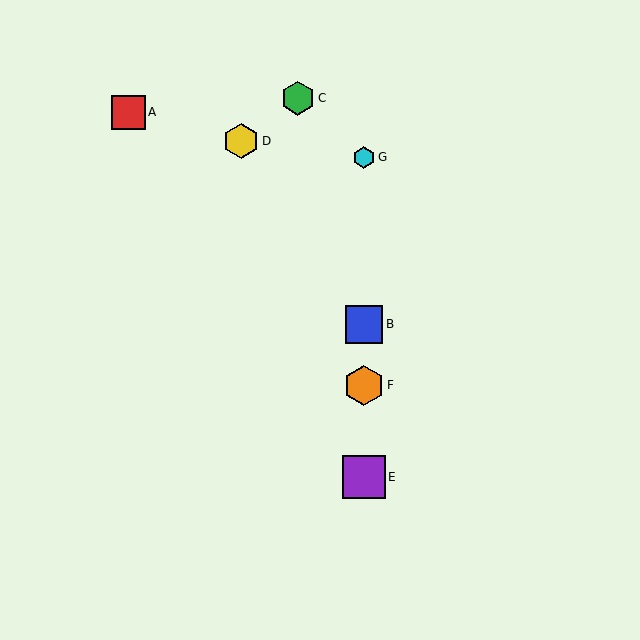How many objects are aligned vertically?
4 objects (B, E, F, G) are aligned vertically.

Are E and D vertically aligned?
No, E is at x≈364 and D is at x≈241.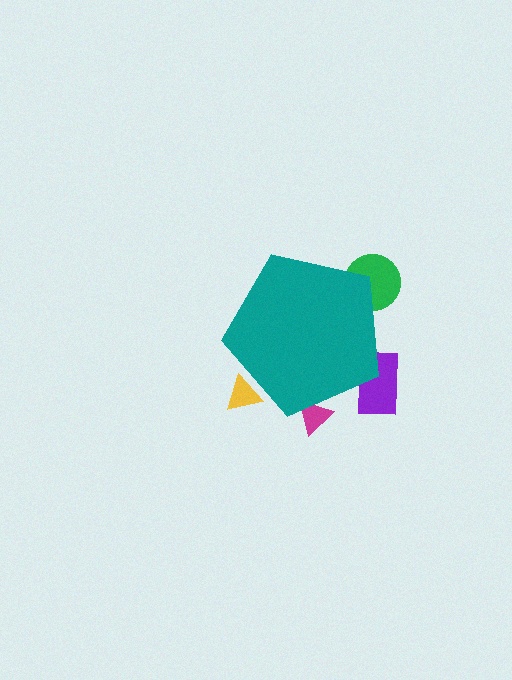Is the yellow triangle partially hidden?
Yes, the yellow triangle is partially hidden behind the teal pentagon.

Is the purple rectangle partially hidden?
Yes, the purple rectangle is partially hidden behind the teal pentagon.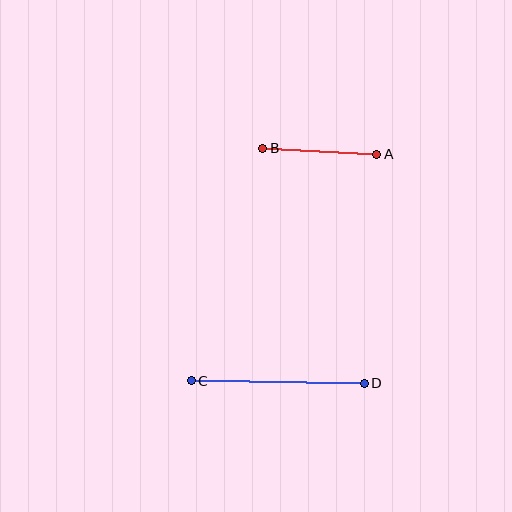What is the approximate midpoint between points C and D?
The midpoint is at approximately (278, 382) pixels.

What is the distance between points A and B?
The distance is approximately 114 pixels.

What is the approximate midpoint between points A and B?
The midpoint is at approximately (320, 151) pixels.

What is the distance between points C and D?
The distance is approximately 173 pixels.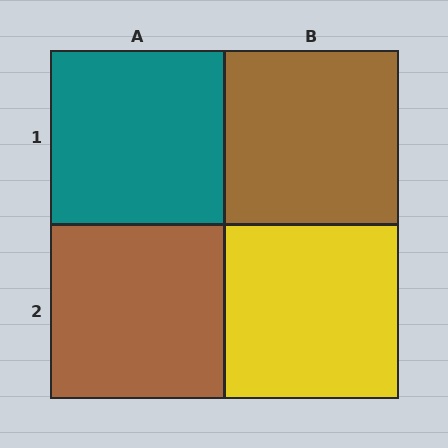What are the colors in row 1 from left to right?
Teal, brown.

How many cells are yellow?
1 cell is yellow.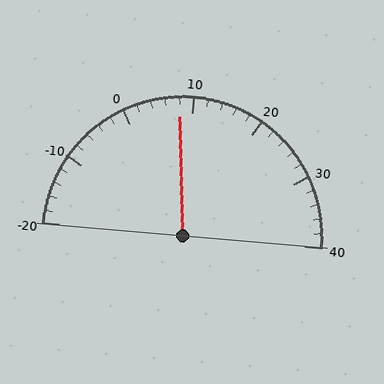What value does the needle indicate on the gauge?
The needle indicates approximately 8.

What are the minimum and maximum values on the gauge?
The gauge ranges from -20 to 40.